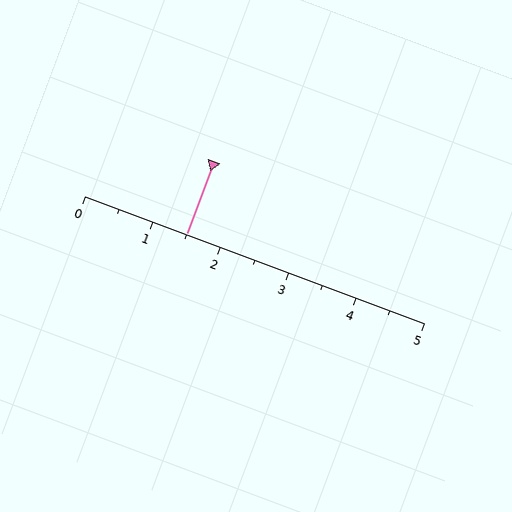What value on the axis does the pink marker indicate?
The marker indicates approximately 1.5.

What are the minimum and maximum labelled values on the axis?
The axis runs from 0 to 5.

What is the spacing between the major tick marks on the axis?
The major ticks are spaced 1 apart.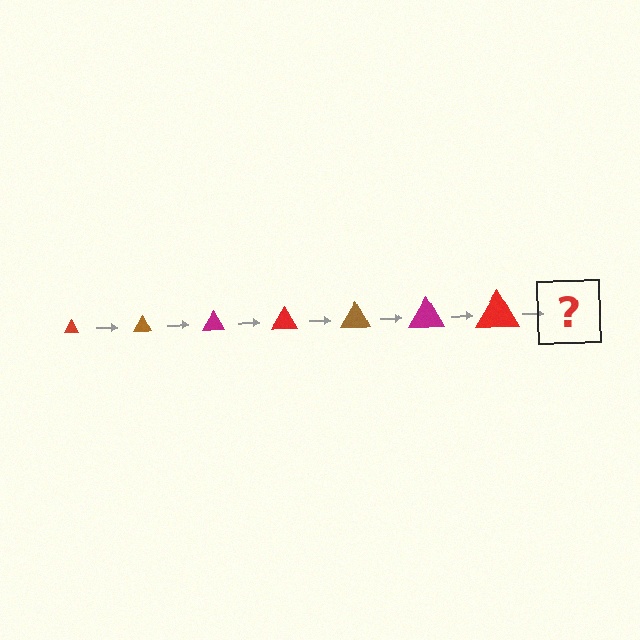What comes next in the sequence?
The next element should be a brown triangle, larger than the previous one.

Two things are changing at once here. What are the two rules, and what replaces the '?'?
The two rules are that the triangle grows larger each step and the color cycles through red, brown, and magenta. The '?' should be a brown triangle, larger than the previous one.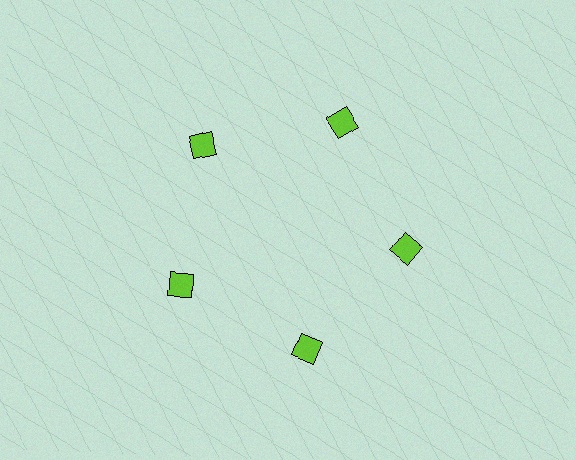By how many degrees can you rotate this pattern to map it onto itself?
The pattern maps onto itself every 72 degrees of rotation.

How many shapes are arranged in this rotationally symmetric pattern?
There are 5 shapes, arranged in 5 groups of 1.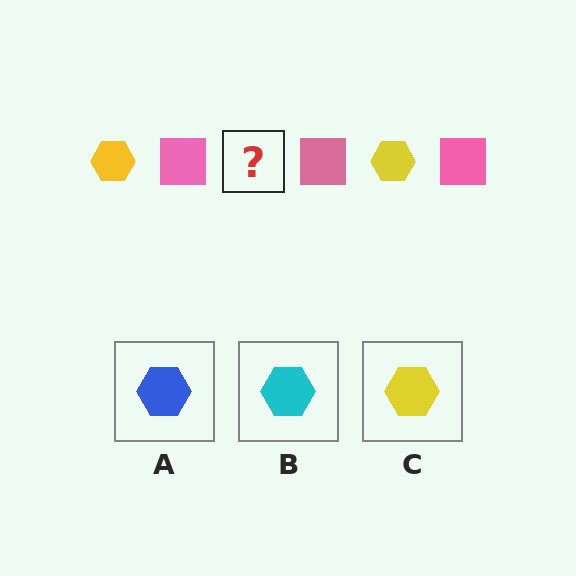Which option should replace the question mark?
Option C.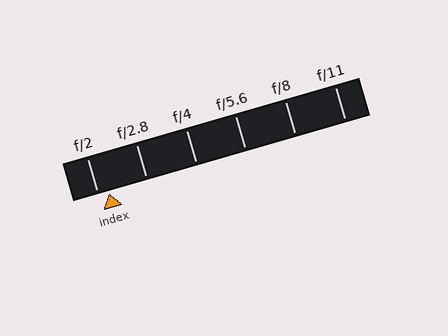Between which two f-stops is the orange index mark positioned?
The index mark is between f/2 and f/2.8.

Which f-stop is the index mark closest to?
The index mark is closest to f/2.